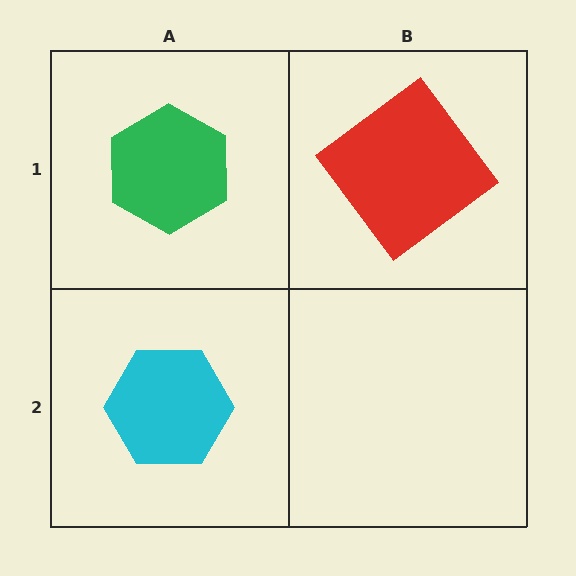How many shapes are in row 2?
1 shape.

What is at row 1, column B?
A red diamond.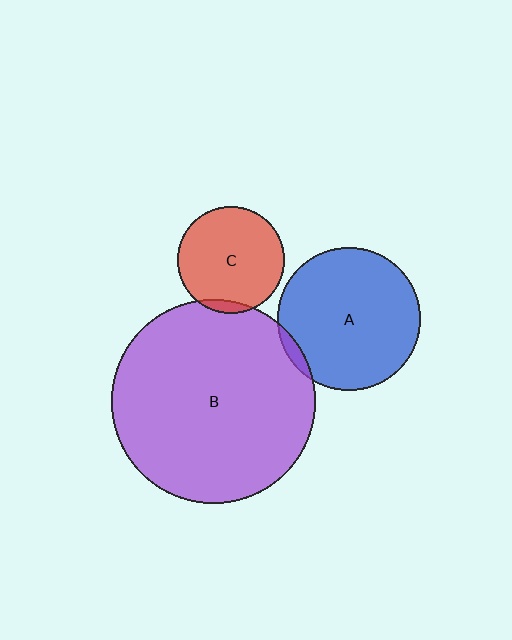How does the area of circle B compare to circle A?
Approximately 2.0 times.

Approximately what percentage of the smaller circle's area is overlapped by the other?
Approximately 5%.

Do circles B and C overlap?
Yes.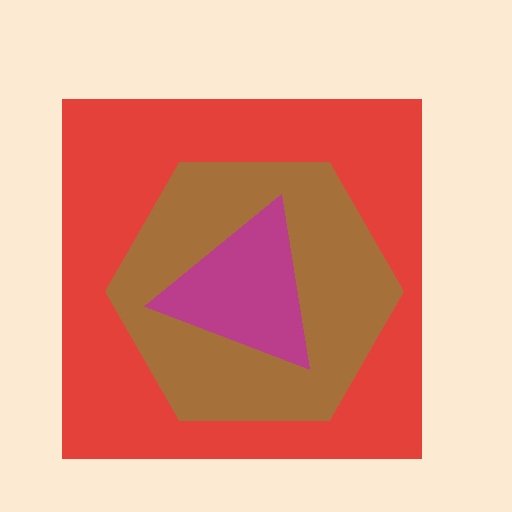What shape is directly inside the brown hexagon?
The magenta triangle.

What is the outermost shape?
The red square.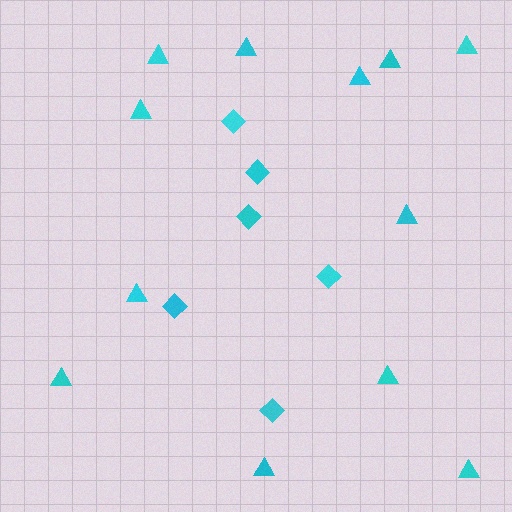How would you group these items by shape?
There are 2 groups: one group of triangles (12) and one group of diamonds (6).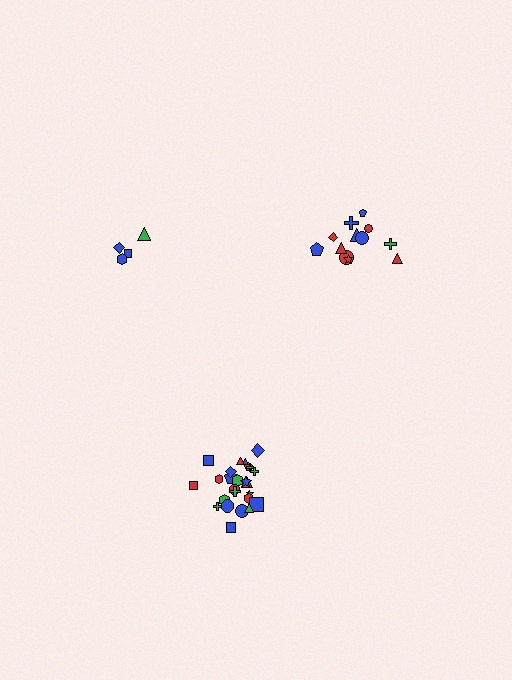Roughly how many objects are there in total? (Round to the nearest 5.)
Roughly 40 objects in total.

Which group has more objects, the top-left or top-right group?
The top-right group.